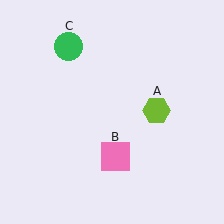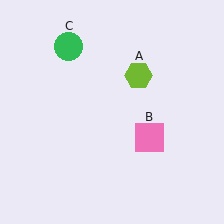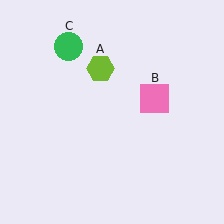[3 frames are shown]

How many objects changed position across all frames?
2 objects changed position: lime hexagon (object A), pink square (object B).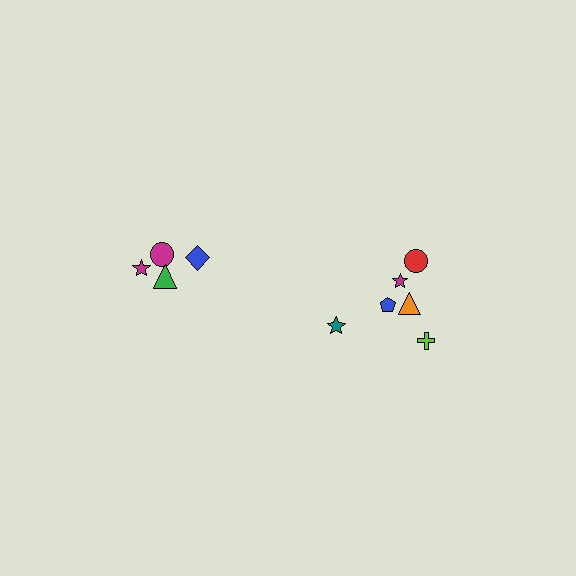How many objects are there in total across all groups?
There are 10 objects.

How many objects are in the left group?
There are 4 objects.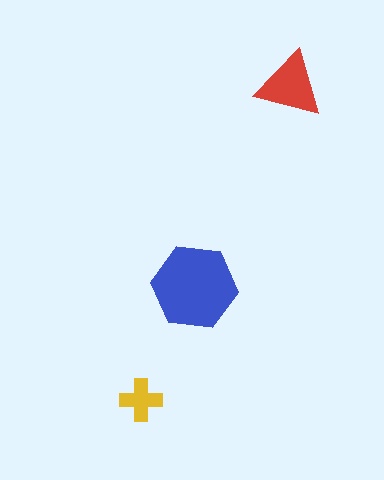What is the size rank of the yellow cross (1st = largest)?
3rd.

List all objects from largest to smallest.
The blue hexagon, the red triangle, the yellow cross.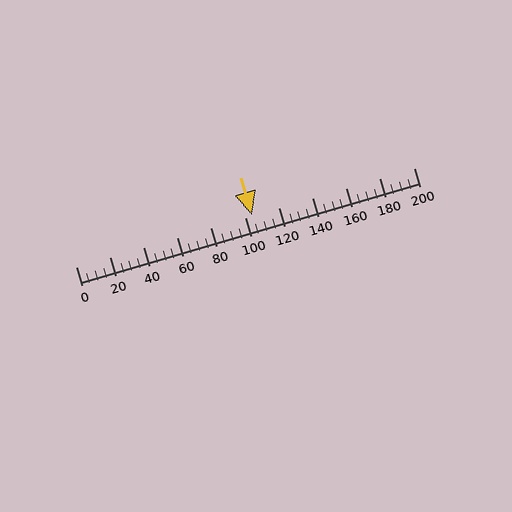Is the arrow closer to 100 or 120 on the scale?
The arrow is closer to 100.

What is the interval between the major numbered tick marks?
The major tick marks are spaced 20 units apart.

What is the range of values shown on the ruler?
The ruler shows values from 0 to 200.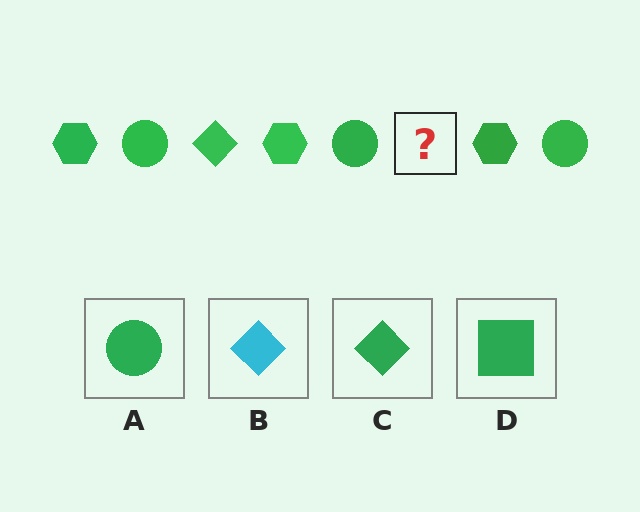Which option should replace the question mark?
Option C.